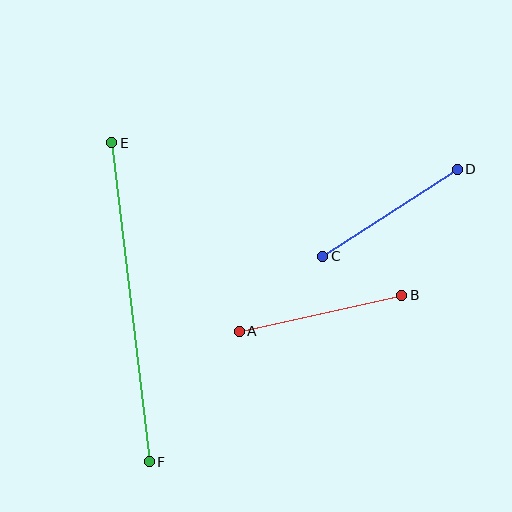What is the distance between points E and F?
The distance is approximately 321 pixels.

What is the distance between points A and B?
The distance is approximately 166 pixels.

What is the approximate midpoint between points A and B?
The midpoint is at approximately (321, 313) pixels.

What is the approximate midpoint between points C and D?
The midpoint is at approximately (390, 213) pixels.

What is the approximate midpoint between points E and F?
The midpoint is at approximately (131, 302) pixels.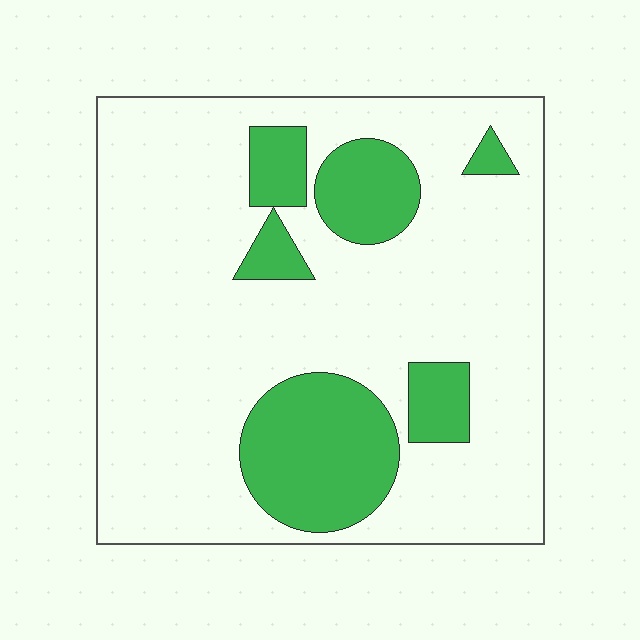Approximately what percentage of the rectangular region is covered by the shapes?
Approximately 20%.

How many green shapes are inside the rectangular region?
6.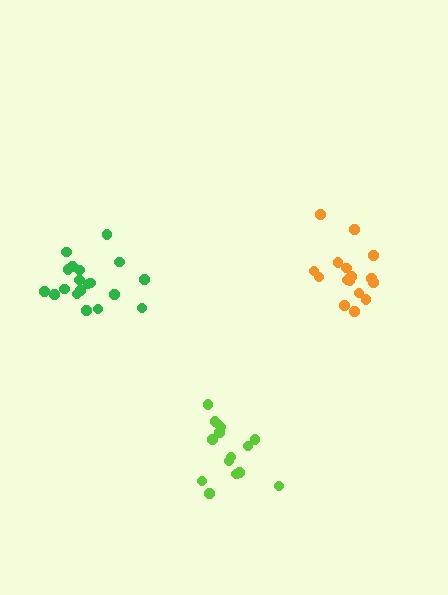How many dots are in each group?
Group 1: 16 dots, Group 2: 19 dots, Group 3: 15 dots (50 total).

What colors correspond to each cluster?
The clusters are colored: orange, green, lime.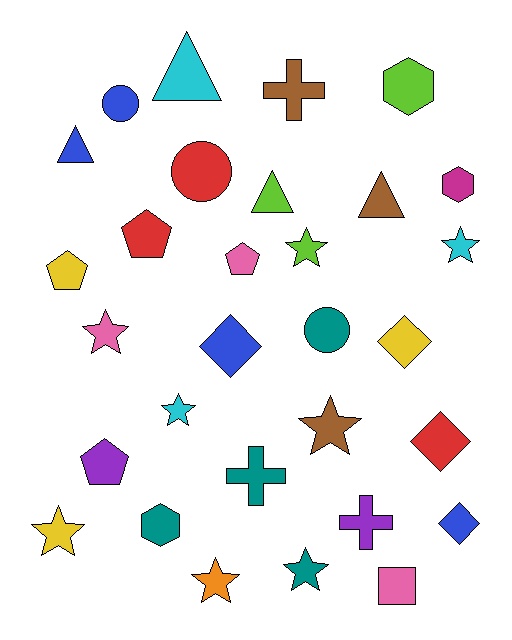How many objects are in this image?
There are 30 objects.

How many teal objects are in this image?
There are 4 teal objects.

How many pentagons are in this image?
There are 4 pentagons.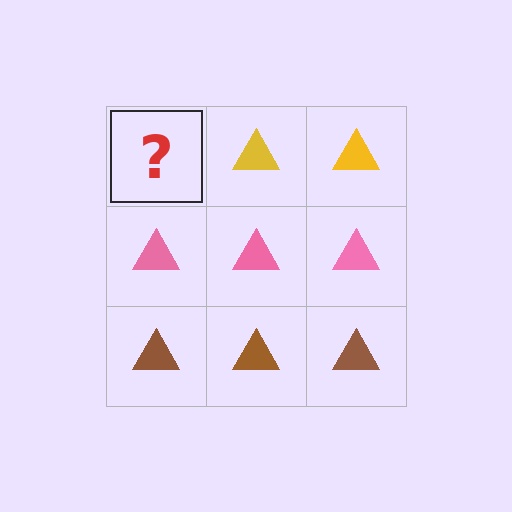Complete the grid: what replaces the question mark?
The question mark should be replaced with a yellow triangle.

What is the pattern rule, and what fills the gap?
The rule is that each row has a consistent color. The gap should be filled with a yellow triangle.